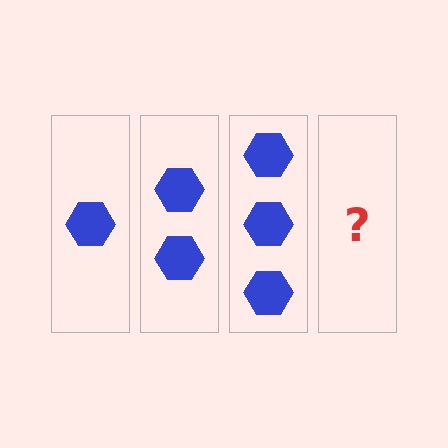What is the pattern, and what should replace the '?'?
The pattern is that each step adds one more hexagon. The '?' should be 4 hexagons.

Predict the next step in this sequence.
The next step is 4 hexagons.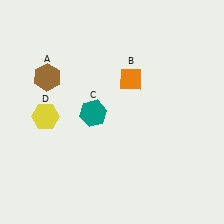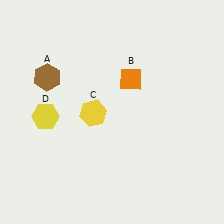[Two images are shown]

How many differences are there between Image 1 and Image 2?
There is 1 difference between the two images.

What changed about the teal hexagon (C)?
In Image 1, C is teal. In Image 2, it changed to yellow.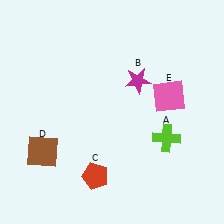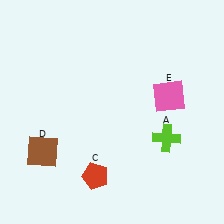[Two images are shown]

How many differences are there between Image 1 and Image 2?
There is 1 difference between the two images.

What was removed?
The magenta star (B) was removed in Image 2.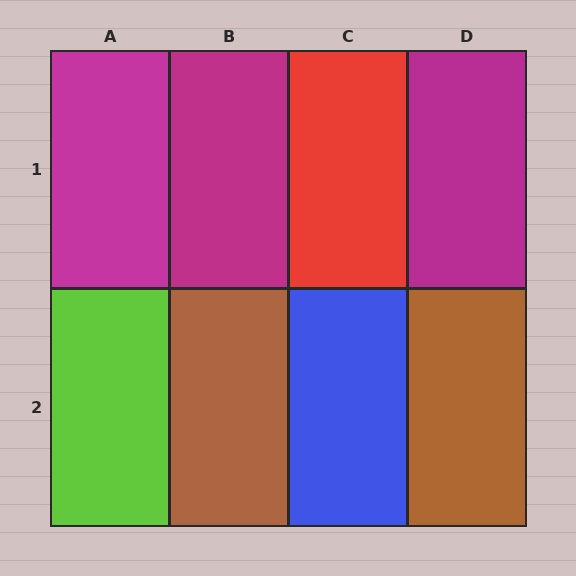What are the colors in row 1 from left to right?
Magenta, magenta, red, magenta.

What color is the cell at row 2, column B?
Brown.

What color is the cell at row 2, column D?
Brown.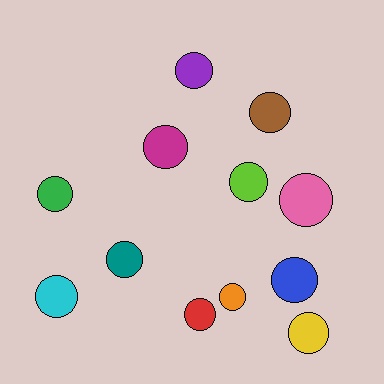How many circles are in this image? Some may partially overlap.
There are 12 circles.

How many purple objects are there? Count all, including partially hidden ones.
There is 1 purple object.